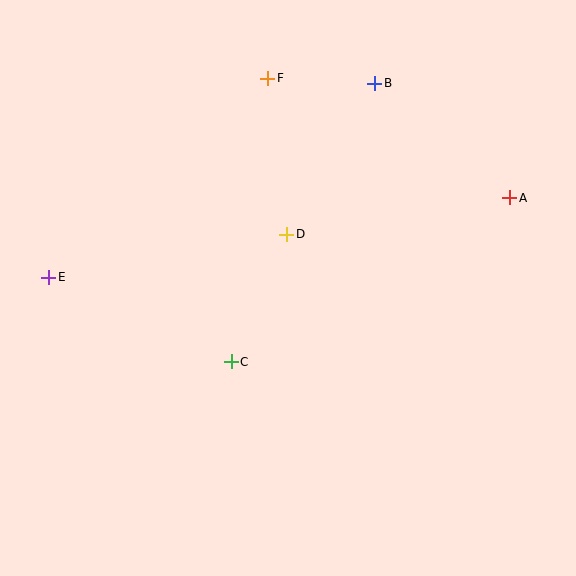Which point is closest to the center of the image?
Point D at (287, 234) is closest to the center.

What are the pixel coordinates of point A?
Point A is at (510, 198).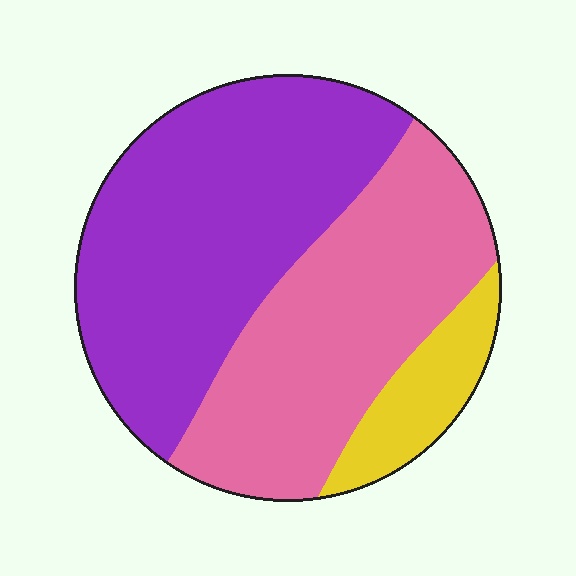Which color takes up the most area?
Purple, at roughly 50%.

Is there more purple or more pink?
Purple.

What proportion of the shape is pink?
Pink takes up about two fifths (2/5) of the shape.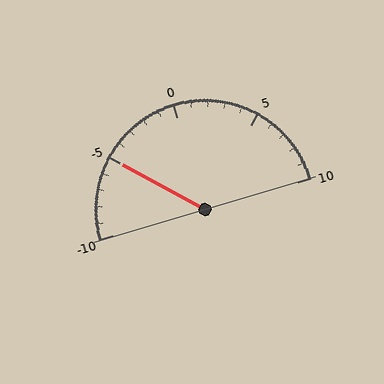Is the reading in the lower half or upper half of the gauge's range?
The reading is in the lower half of the range (-10 to 10).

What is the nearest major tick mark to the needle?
The nearest major tick mark is -5.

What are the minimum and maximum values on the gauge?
The gauge ranges from -10 to 10.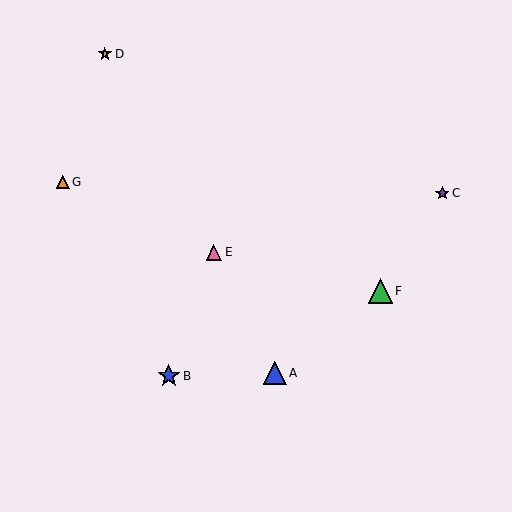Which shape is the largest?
The green triangle (labeled F) is the largest.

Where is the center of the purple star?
The center of the purple star is at (442, 193).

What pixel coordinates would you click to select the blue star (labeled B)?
Click at (169, 376) to select the blue star B.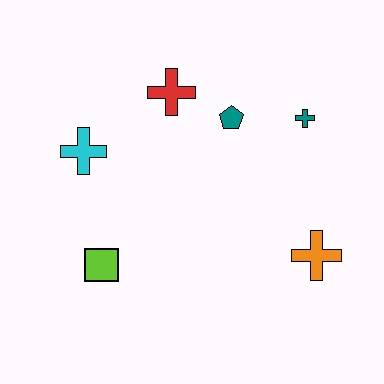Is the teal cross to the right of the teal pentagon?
Yes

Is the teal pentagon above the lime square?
Yes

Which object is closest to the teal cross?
The teal pentagon is closest to the teal cross.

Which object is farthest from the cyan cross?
The orange cross is farthest from the cyan cross.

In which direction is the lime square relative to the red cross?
The lime square is below the red cross.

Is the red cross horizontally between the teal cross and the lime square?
Yes